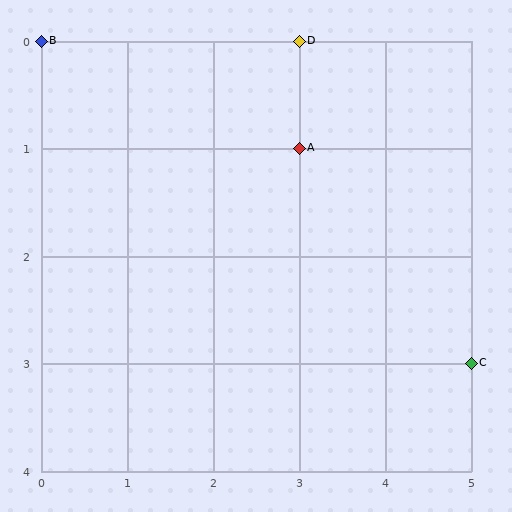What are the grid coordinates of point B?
Point B is at grid coordinates (0, 0).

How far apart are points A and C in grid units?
Points A and C are 2 columns and 2 rows apart (about 2.8 grid units diagonally).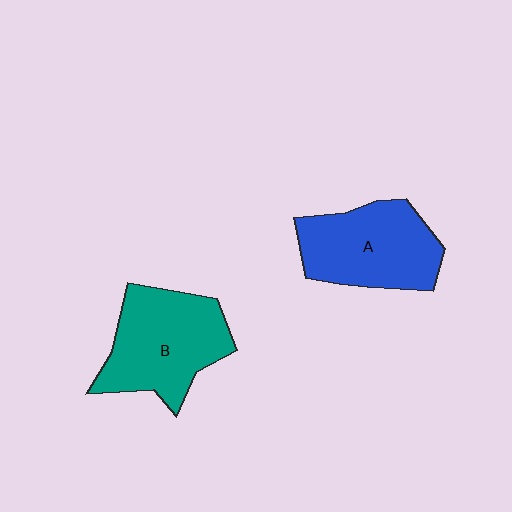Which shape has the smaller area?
Shape A (blue).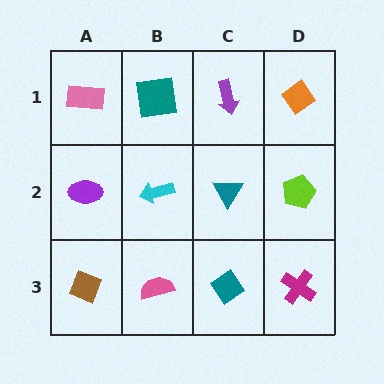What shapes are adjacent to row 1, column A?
A purple ellipse (row 2, column A), a teal square (row 1, column B).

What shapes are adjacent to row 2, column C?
A purple arrow (row 1, column C), a teal diamond (row 3, column C), a cyan arrow (row 2, column B), a lime pentagon (row 2, column D).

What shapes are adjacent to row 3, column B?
A cyan arrow (row 2, column B), a brown diamond (row 3, column A), a teal diamond (row 3, column C).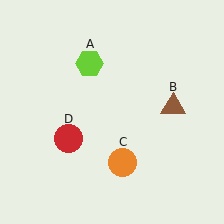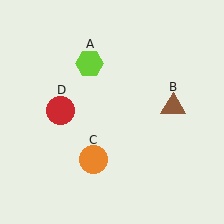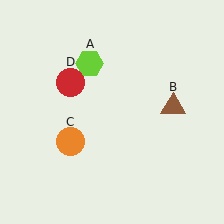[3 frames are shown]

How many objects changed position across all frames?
2 objects changed position: orange circle (object C), red circle (object D).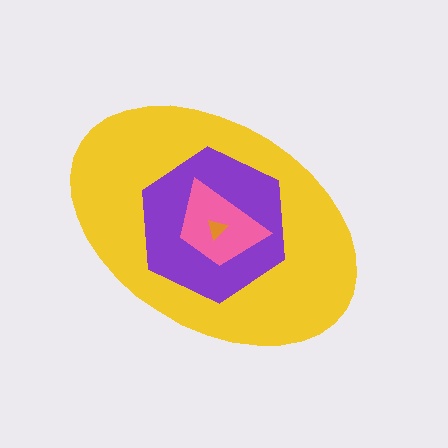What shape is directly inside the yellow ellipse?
The purple hexagon.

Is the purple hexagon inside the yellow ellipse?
Yes.